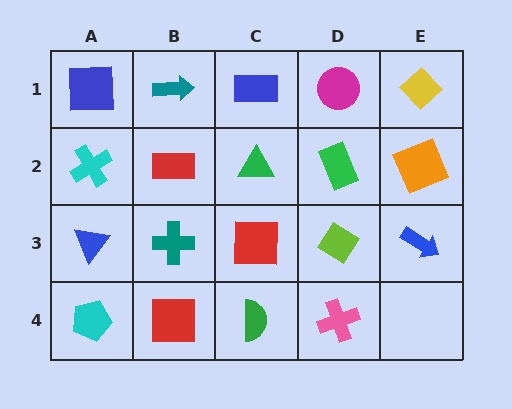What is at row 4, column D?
A pink cross.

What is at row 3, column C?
A red square.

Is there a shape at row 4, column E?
No, that cell is empty.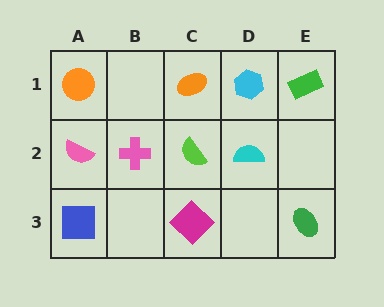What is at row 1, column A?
An orange circle.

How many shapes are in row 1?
4 shapes.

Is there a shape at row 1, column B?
No, that cell is empty.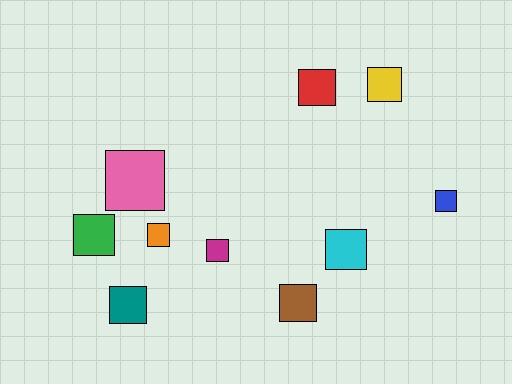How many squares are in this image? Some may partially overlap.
There are 10 squares.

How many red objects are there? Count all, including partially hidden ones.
There is 1 red object.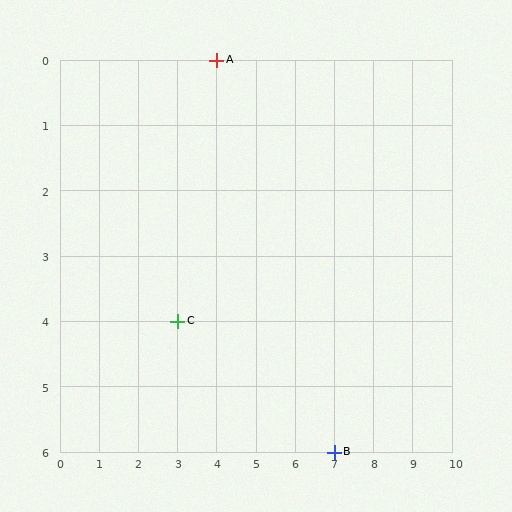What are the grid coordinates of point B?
Point B is at grid coordinates (7, 6).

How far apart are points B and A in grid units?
Points B and A are 3 columns and 6 rows apart (about 6.7 grid units diagonally).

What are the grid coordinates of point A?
Point A is at grid coordinates (4, 0).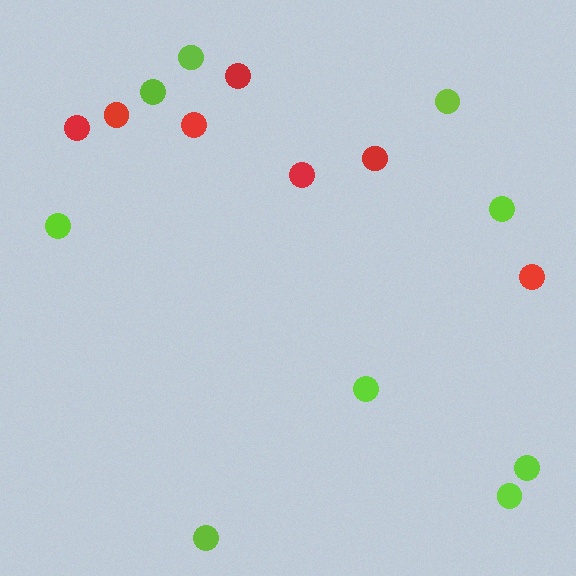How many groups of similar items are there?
There are 2 groups: one group of lime circles (9) and one group of red circles (7).